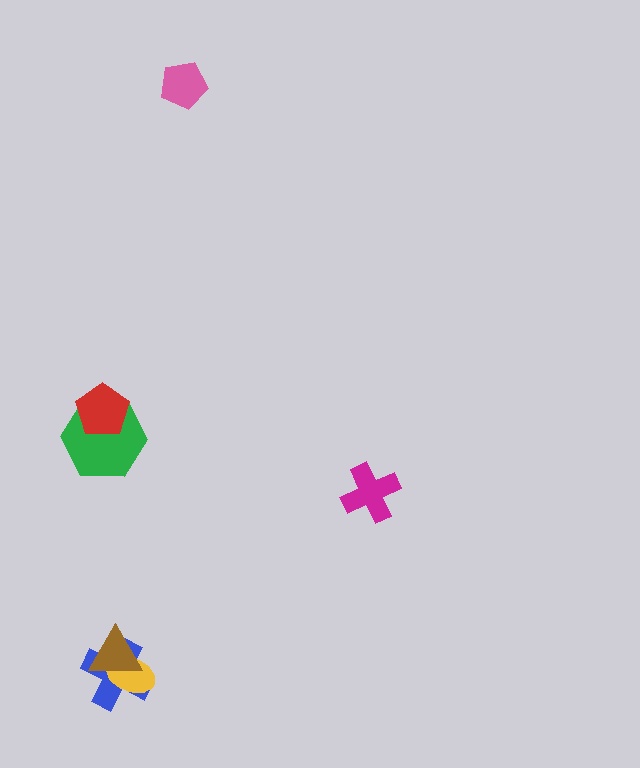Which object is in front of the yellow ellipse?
The brown triangle is in front of the yellow ellipse.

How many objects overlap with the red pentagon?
1 object overlaps with the red pentagon.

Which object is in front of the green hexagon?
The red pentagon is in front of the green hexagon.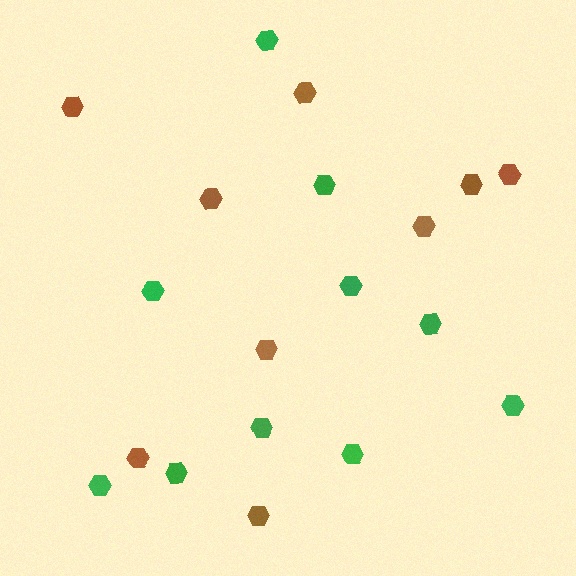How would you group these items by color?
There are 2 groups: one group of green hexagons (10) and one group of brown hexagons (9).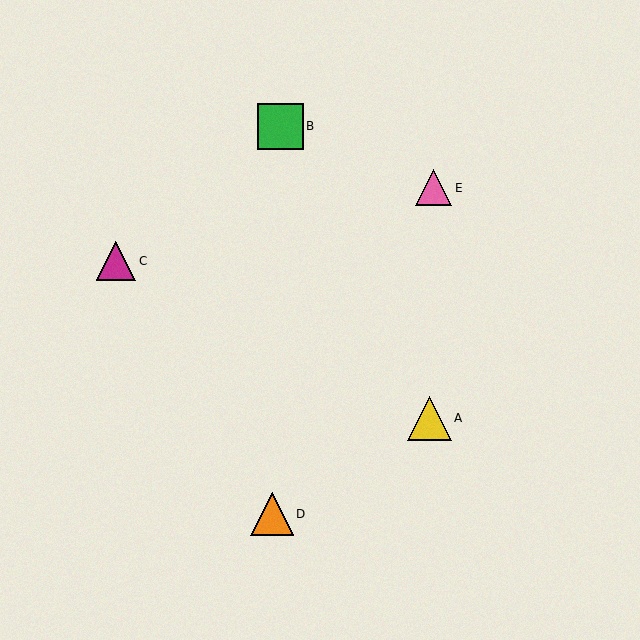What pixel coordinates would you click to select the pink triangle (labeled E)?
Click at (434, 188) to select the pink triangle E.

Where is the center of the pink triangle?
The center of the pink triangle is at (434, 188).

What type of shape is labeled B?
Shape B is a green square.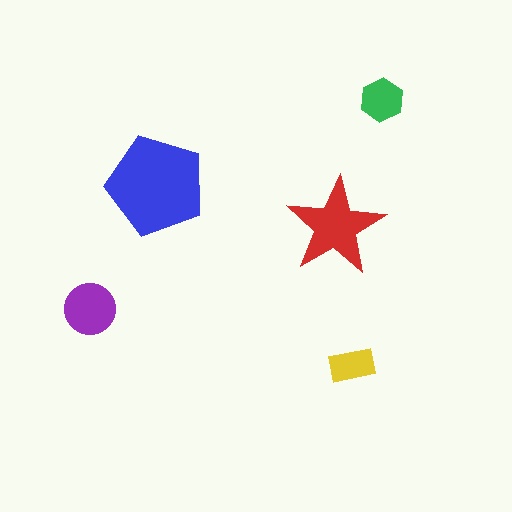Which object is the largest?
The blue pentagon.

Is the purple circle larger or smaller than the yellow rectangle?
Larger.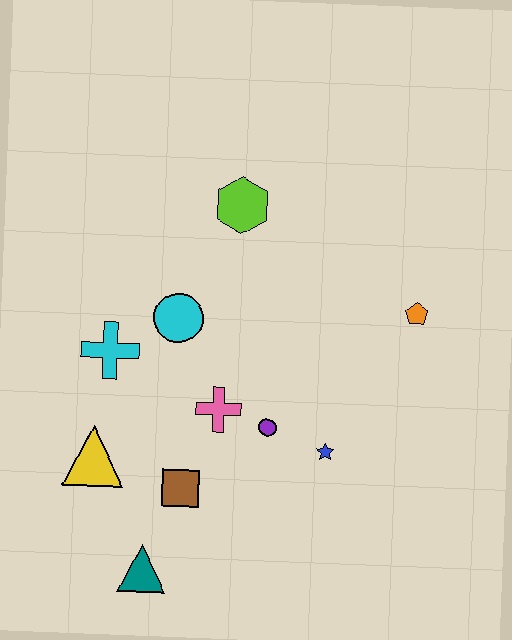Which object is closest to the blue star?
The purple circle is closest to the blue star.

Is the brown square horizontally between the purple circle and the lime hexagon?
No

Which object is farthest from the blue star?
The lime hexagon is farthest from the blue star.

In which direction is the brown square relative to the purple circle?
The brown square is to the left of the purple circle.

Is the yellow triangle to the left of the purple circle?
Yes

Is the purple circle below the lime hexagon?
Yes